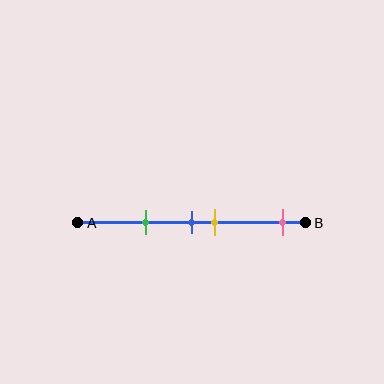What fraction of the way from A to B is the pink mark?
The pink mark is approximately 90% (0.9) of the way from A to B.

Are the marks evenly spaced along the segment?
No, the marks are not evenly spaced.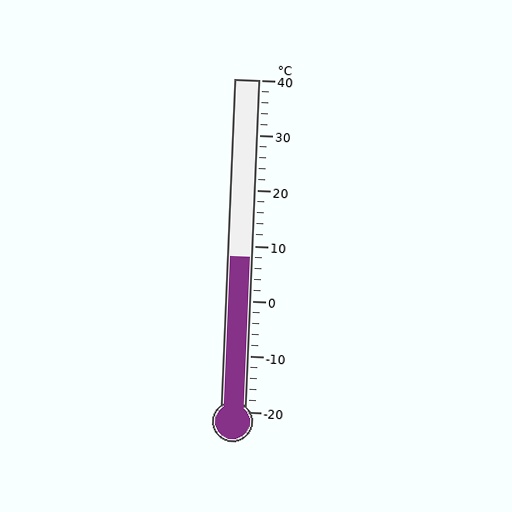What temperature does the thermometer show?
The thermometer shows approximately 8°C.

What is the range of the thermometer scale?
The thermometer scale ranges from -20°C to 40°C.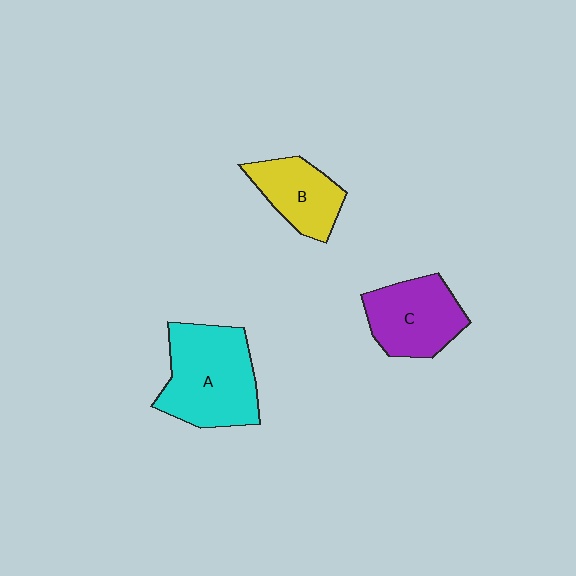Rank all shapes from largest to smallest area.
From largest to smallest: A (cyan), C (purple), B (yellow).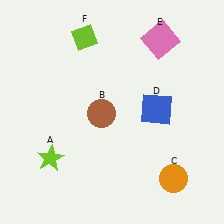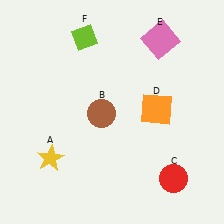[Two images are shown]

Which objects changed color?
A changed from lime to yellow. C changed from orange to red. D changed from blue to orange.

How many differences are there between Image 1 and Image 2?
There are 3 differences between the two images.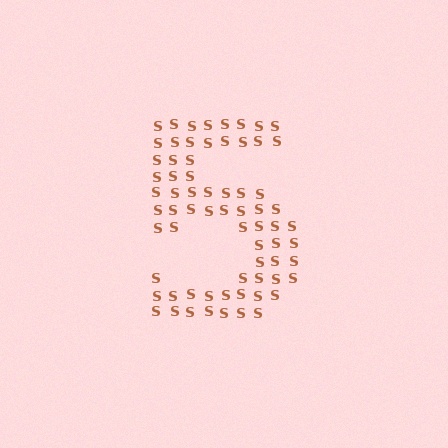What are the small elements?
The small elements are letter S's.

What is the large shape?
The large shape is the digit 5.